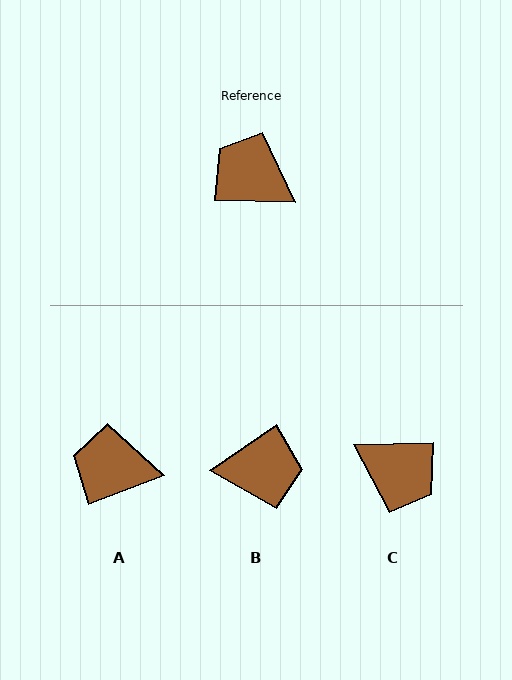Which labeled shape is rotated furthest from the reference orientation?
C, about 177 degrees away.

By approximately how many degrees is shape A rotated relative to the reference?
Approximately 22 degrees counter-clockwise.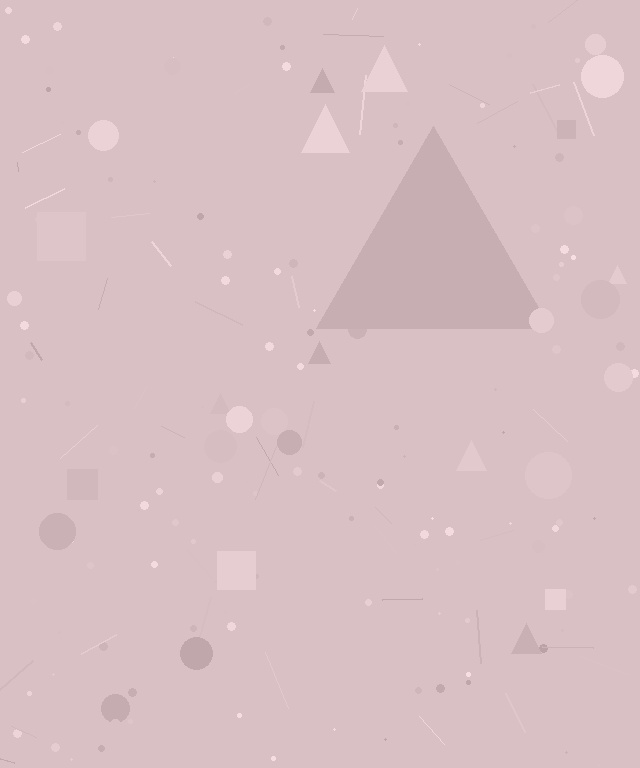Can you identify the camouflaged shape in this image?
The camouflaged shape is a triangle.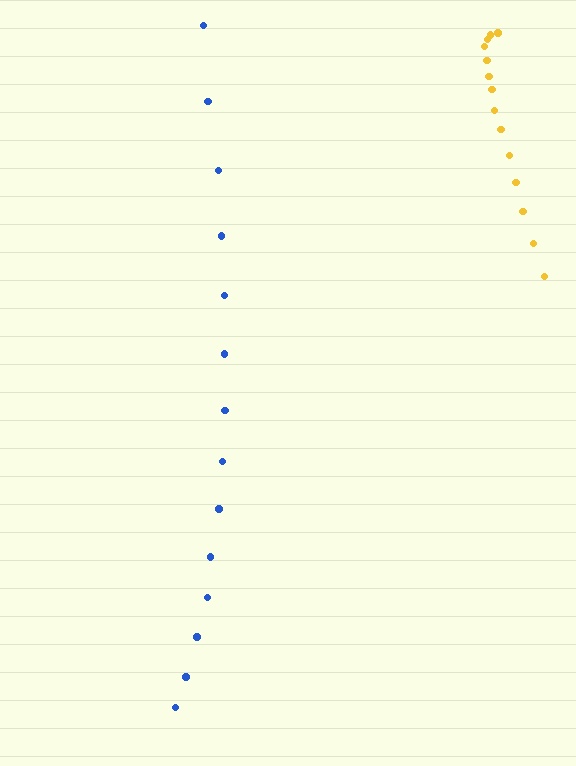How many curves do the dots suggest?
There are 2 distinct paths.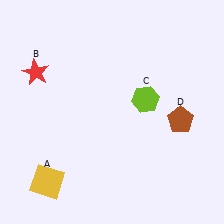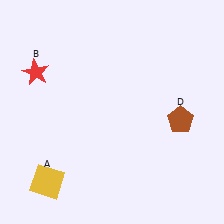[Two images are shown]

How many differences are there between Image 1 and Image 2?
There is 1 difference between the two images.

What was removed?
The lime hexagon (C) was removed in Image 2.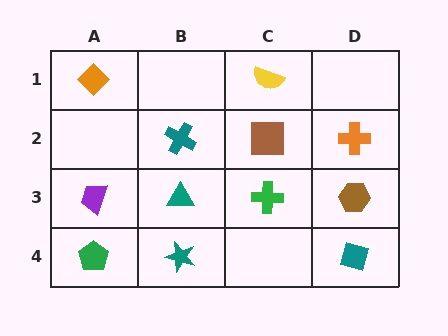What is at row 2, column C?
A brown square.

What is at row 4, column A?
A green pentagon.